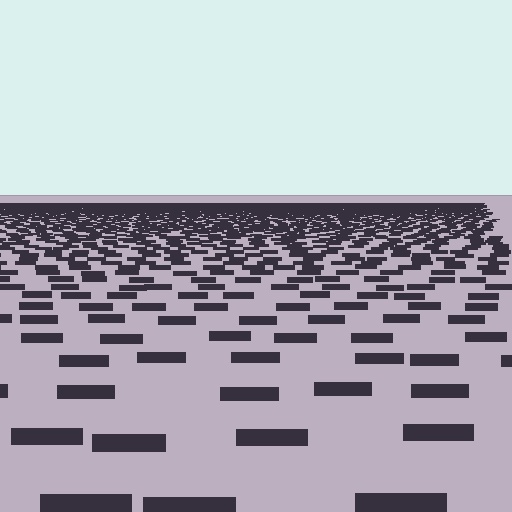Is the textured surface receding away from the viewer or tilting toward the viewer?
The surface is receding away from the viewer. Texture elements get smaller and denser toward the top.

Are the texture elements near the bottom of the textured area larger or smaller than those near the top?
Larger. Near the bottom, elements are closer to the viewer and appear at a bigger on-screen size.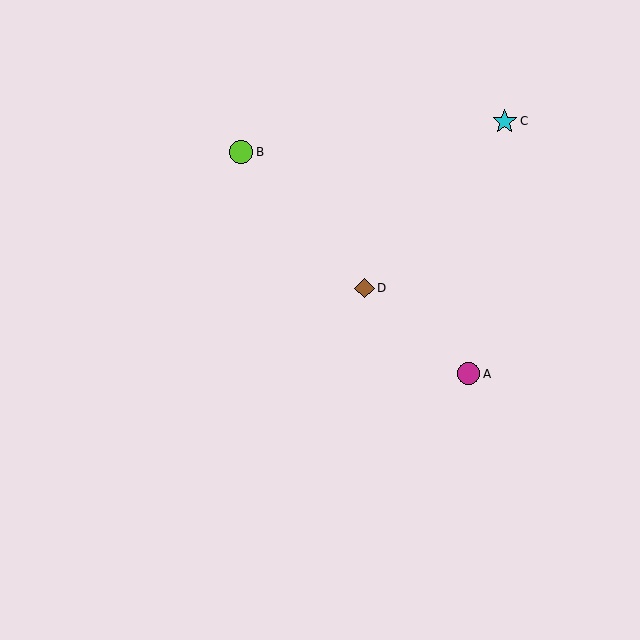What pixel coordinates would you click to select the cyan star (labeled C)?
Click at (505, 121) to select the cyan star C.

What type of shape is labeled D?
Shape D is a brown diamond.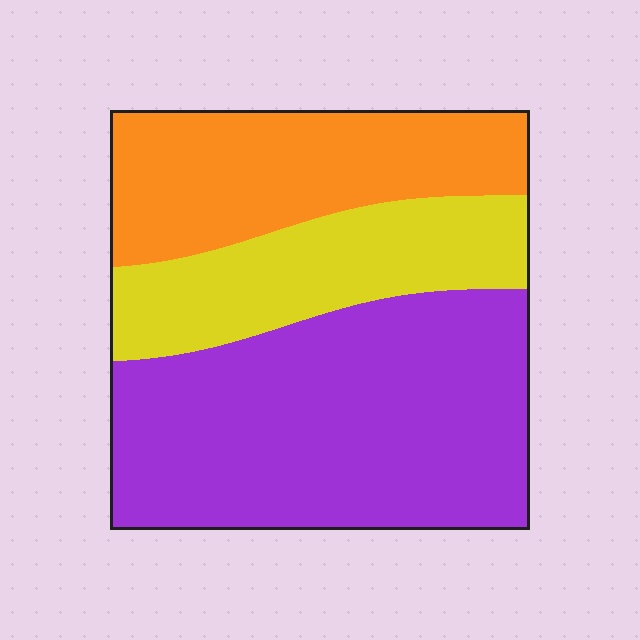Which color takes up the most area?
Purple, at roughly 50%.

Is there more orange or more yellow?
Orange.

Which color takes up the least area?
Yellow, at roughly 25%.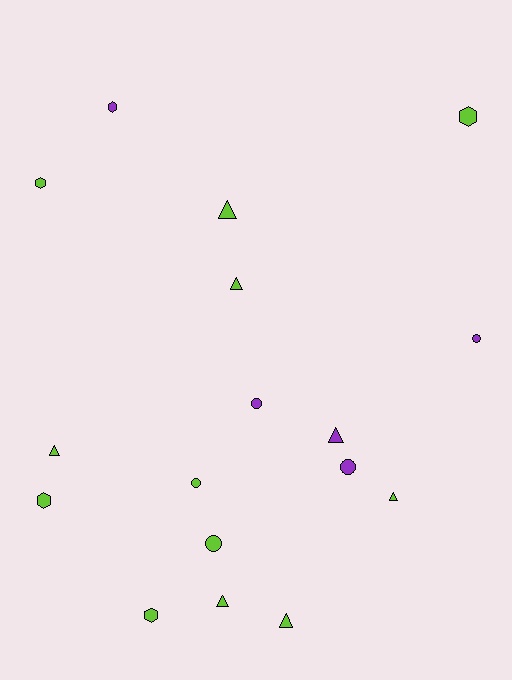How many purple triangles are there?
There is 1 purple triangle.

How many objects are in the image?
There are 17 objects.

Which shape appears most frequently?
Triangle, with 7 objects.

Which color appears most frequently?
Lime, with 12 objects.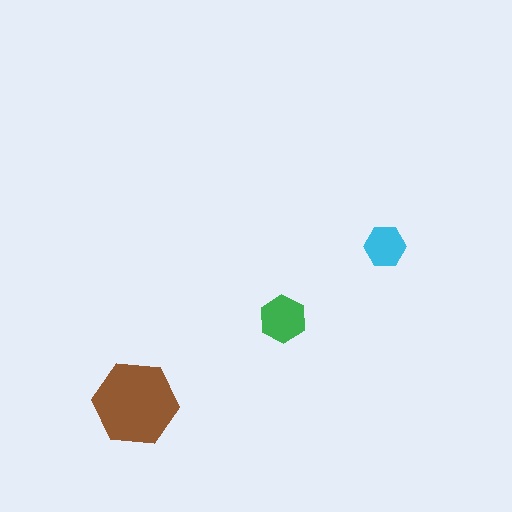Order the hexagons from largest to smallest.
the brown one, the green one, the cyan one.